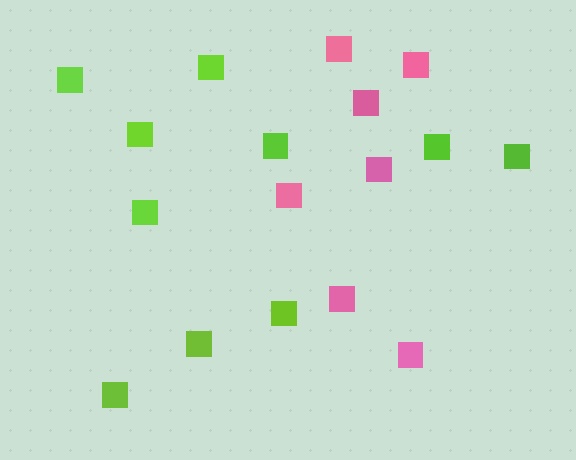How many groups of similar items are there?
There are 2 groups: one group of pink squares (7) and one group of lime squares (10).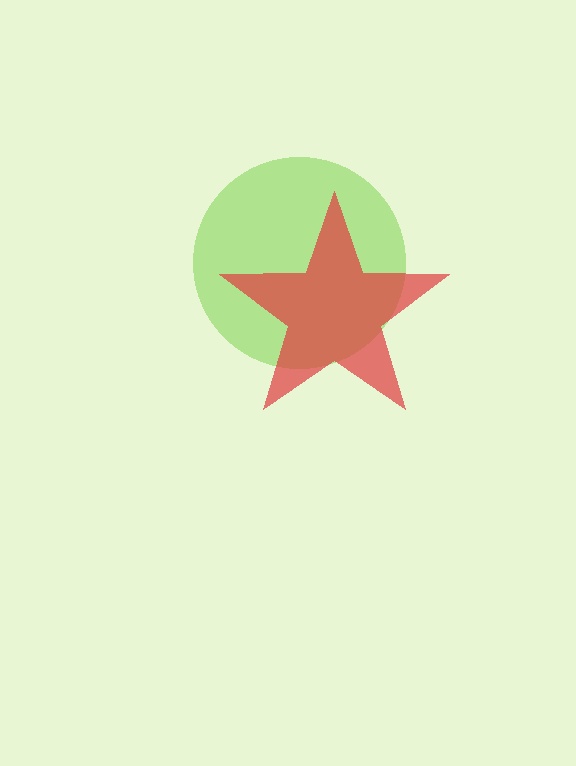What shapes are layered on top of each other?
The layered shapes are: a lime circle, a red star.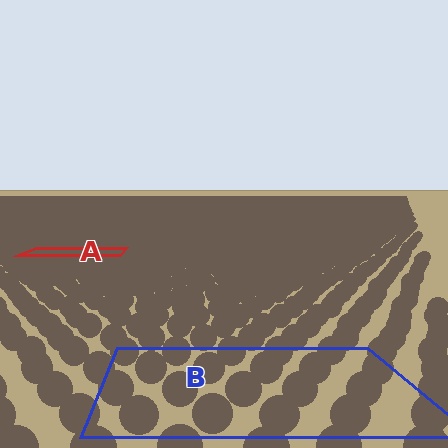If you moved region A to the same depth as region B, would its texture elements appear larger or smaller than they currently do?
They would appear larger. At a closer depth, the same texture elements are projected at a bigger on-screen size.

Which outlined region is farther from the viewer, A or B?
Region A is farther from the viewer — the texture elements inside it appear smaller and more densely packed.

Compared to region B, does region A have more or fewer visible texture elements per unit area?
Region A has more texture elements per unit area — they are packed more densely because it is farther away.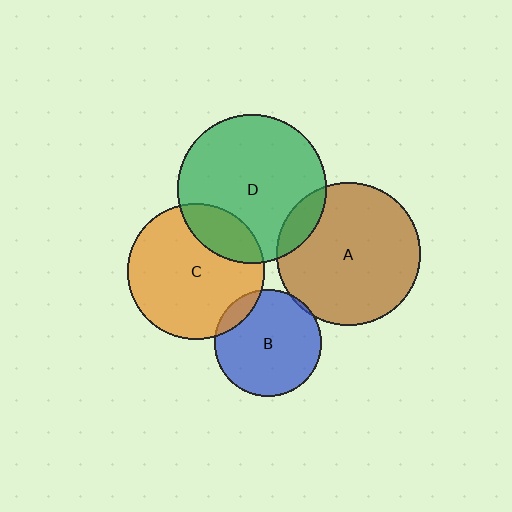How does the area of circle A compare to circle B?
Approximately 1.8 times.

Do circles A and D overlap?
Yes.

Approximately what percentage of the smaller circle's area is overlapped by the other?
Approximately 10%.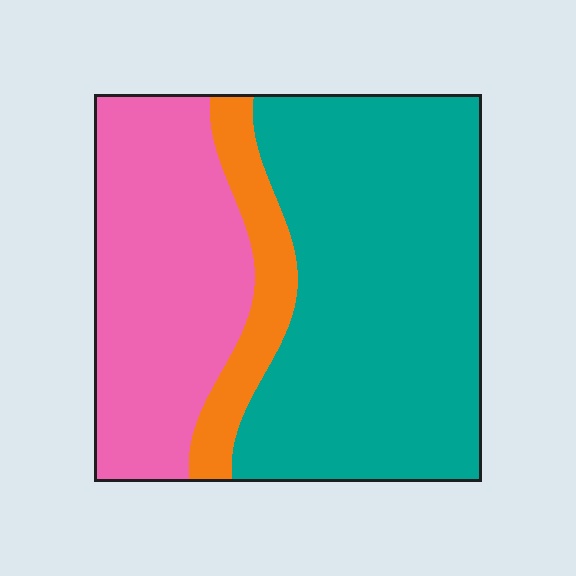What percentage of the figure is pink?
Pink takes up about one third (1/3) of the figure.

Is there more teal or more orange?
Teal.